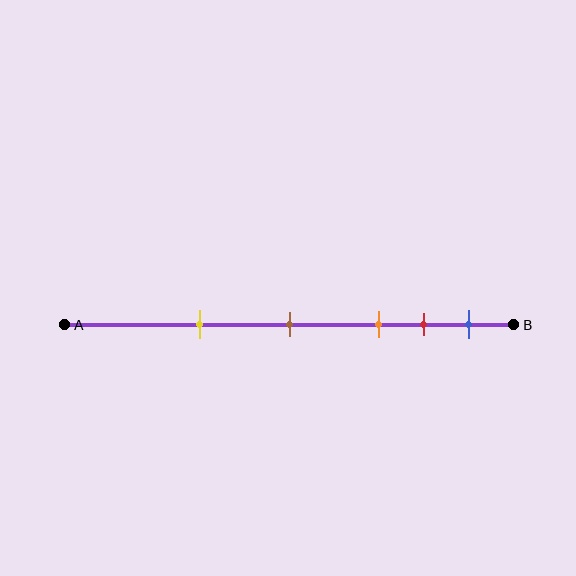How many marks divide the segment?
There are 5 marks dividing the segment.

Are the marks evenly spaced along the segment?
No, the marks are not evenly spaced.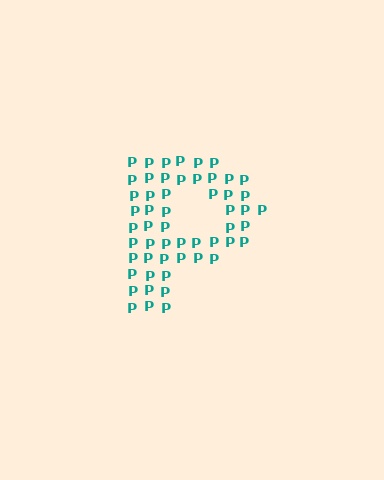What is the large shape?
The large shape is the letter P.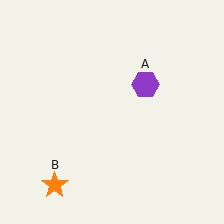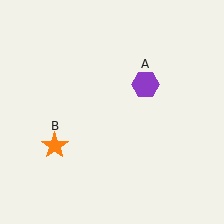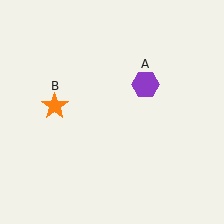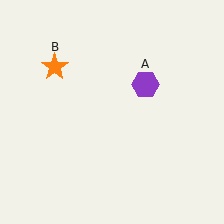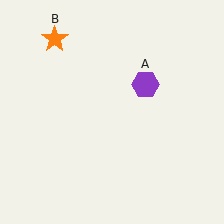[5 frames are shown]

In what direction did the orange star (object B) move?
The orange star (object B) moved up.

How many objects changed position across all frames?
1 object changed position: orange star (object B).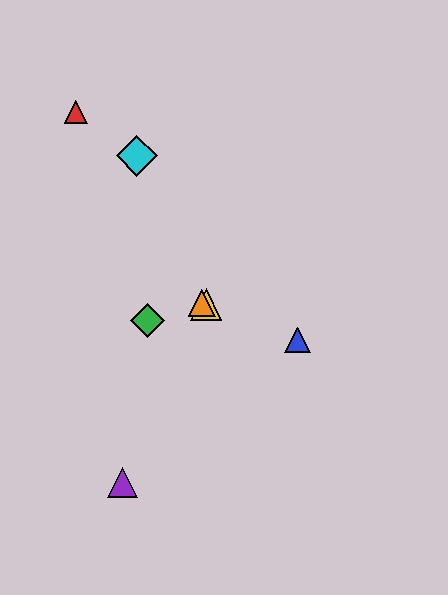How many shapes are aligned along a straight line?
3 shapes (the blue triangle, the yellow triangle, the orange triangle) are aligned along a straight line.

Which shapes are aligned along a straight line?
The blue triangle, the yellow triangle, the orange triangle are aligned along a straight line.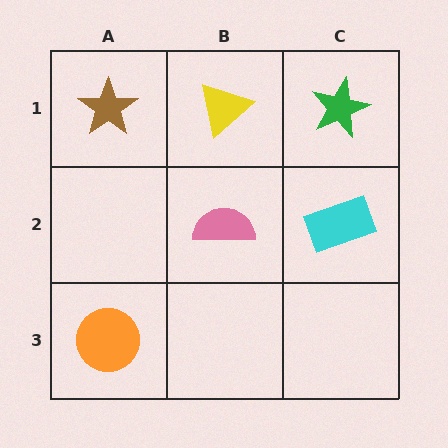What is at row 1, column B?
A yellow triangle.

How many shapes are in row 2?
2 shapes.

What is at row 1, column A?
A brown star.